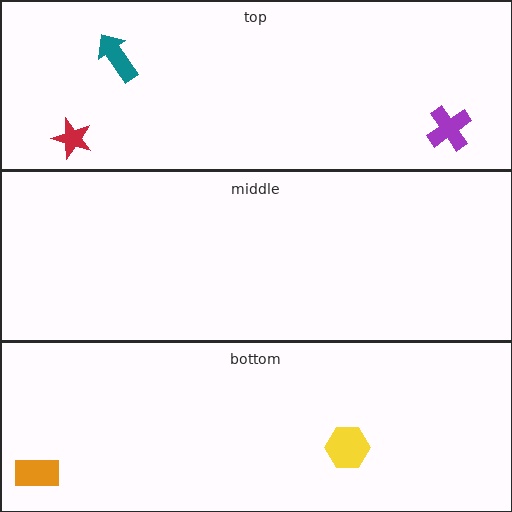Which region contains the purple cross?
The top region.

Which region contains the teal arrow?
The top region.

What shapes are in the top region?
The purple cross, the teal arrow, the red star.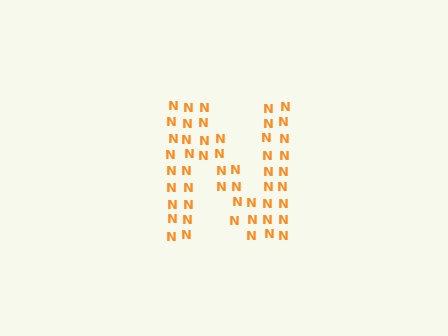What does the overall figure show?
The overall figure shows the letter N.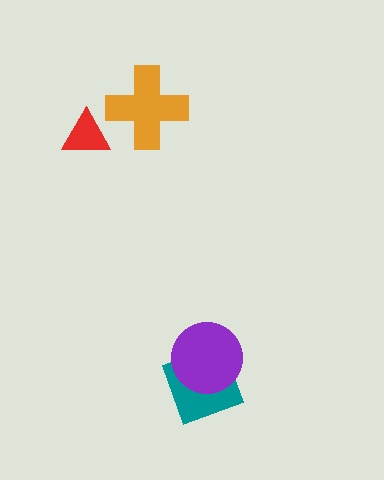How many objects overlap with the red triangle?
0 objects overlap with the red triangle.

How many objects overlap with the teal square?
1 object overlaps with the teal square.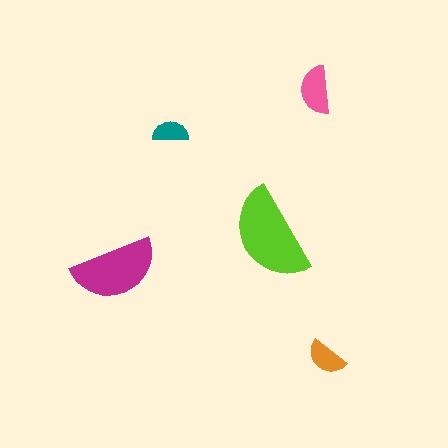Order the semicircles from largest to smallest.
the lime one, the magenta one, the pink one, the orange one, the teal one.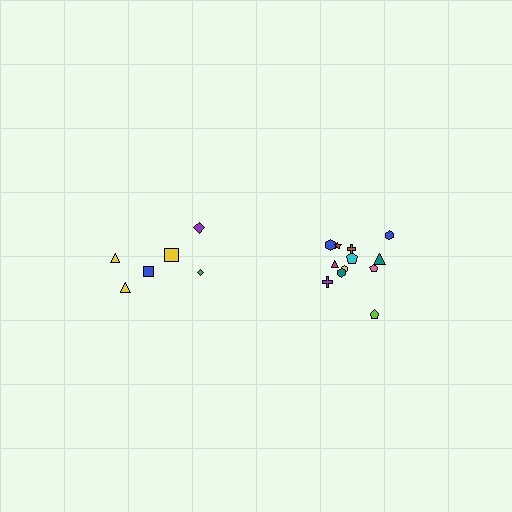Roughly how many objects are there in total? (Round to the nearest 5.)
Roughly 20 objects in total.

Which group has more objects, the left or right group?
The right group.